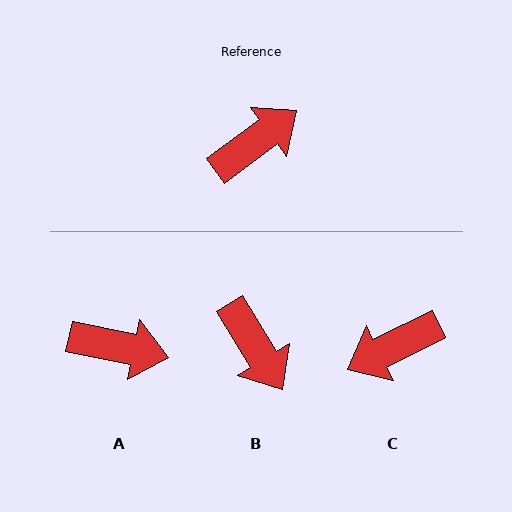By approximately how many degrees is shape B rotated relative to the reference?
Approximately 95 degrees clockwise.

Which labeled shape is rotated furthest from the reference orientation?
C, about 170 degrees away.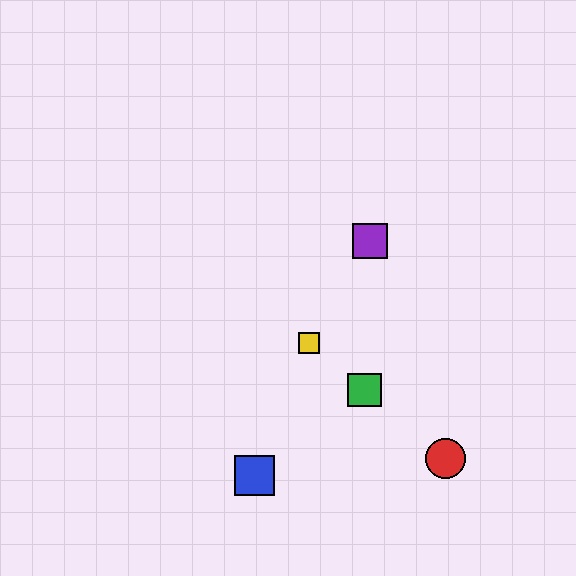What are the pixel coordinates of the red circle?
The red circle is at (445, 459).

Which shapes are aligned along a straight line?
The red circle, the green square, the yellow square are aligned along a straight line.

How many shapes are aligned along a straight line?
3 shapes (the red circle, the green square, the yellow square) are aligned along a straight line.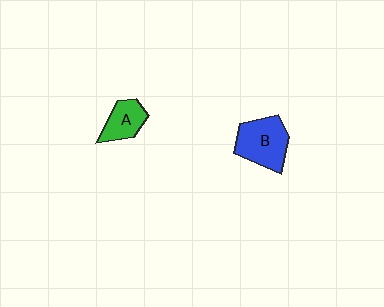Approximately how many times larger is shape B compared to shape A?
Approximately 1.6 times.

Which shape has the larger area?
Shape B (blue).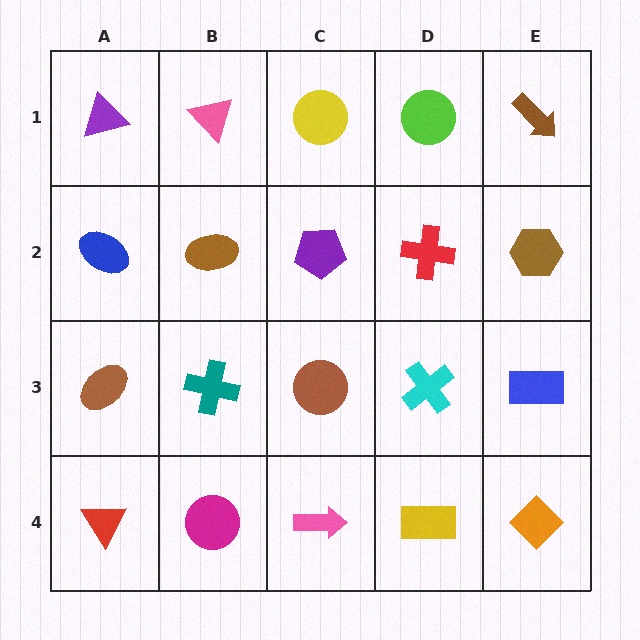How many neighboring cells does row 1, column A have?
2.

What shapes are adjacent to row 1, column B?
A brown ellipse (row 2, column B), a purple triangle (row 1, column A), a yellow circle (row 1, column C).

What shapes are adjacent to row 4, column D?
A cyan cross (row 3, column D), a pink arrow (row 4, column C), an orange diamond (row 4, column E).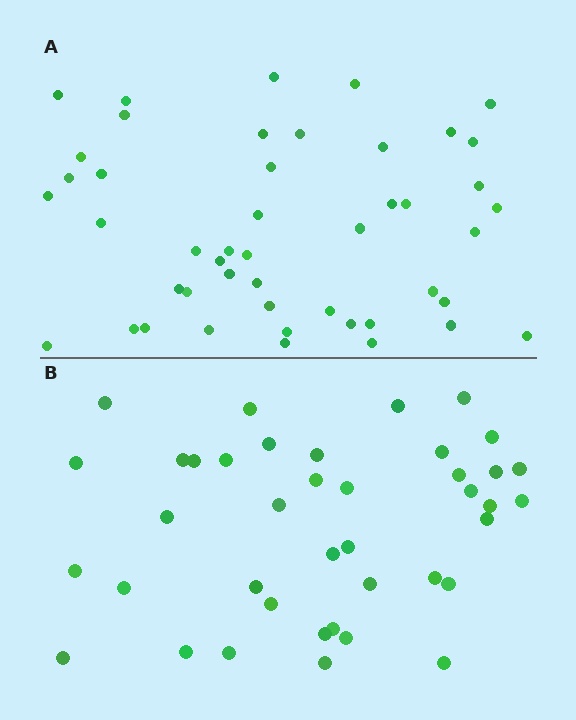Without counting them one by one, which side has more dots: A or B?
Region A (the top region) has more dots.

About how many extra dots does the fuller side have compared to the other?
Region A has roughly 8 or so more dots than region B.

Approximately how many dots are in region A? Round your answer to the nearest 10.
About 50 dots. (The exact count is 47, which rounds to 50.)